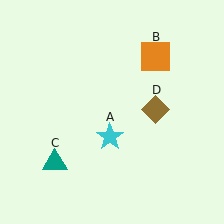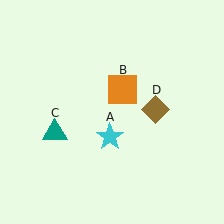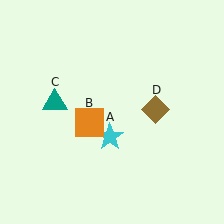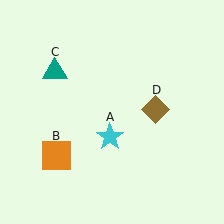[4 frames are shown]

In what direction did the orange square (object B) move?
The orange square (object B) moved down and to the left.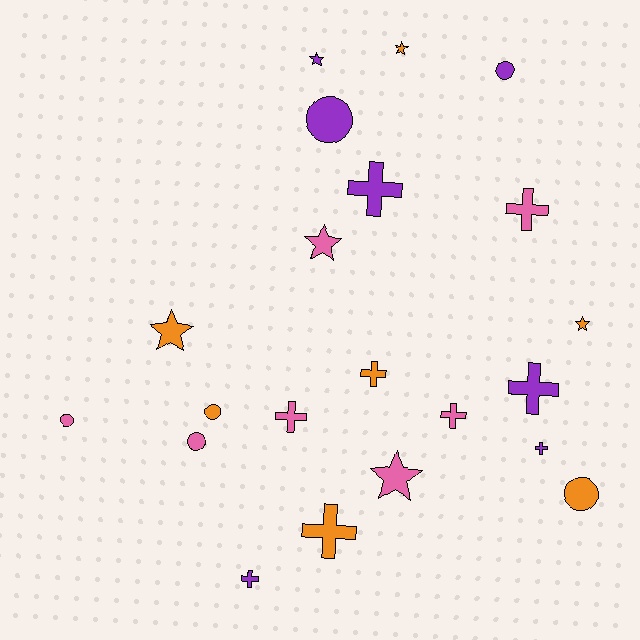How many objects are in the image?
There are 21 objects.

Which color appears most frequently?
Pink, with 7 objects.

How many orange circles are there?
There are 2 orange circles.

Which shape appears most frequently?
Cross, with 9 objects.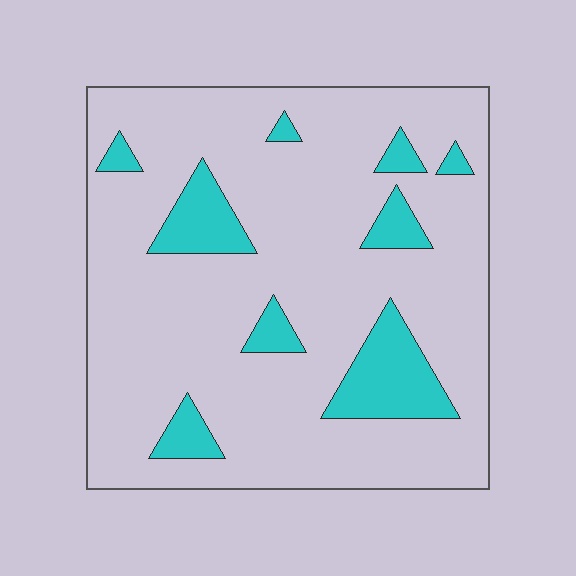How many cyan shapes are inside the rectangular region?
9.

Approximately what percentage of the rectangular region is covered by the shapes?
Approximately 15%.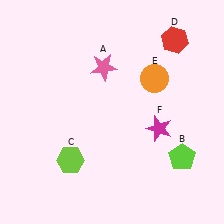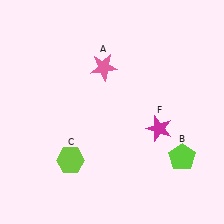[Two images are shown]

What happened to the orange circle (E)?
The orange circle (E) was removed in Image 2. It was in the top-right area of Image 1.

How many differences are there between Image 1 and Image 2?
There are 2 differences between the two images.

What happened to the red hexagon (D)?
The red hexagon (D) was removed in Image 2. It was in the top-right area of Image 1.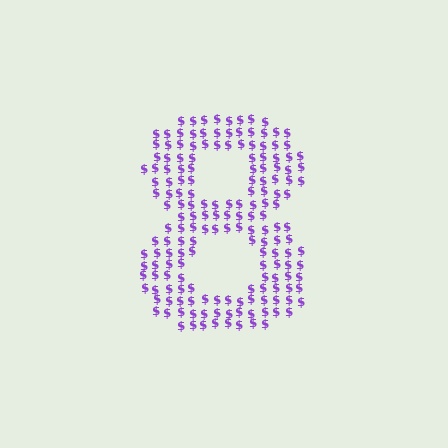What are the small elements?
The small elements are dollar signs.